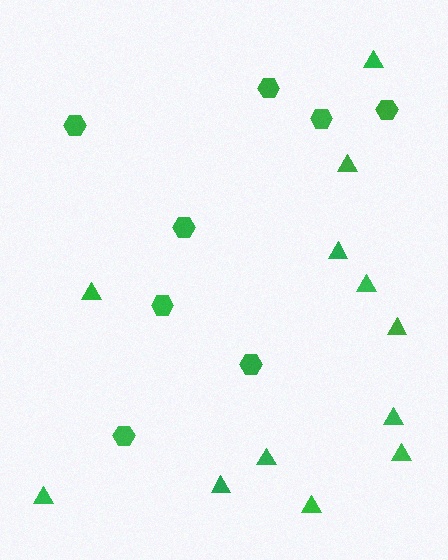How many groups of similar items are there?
There are 2 groups: one group of triangles (12) and one group of hexagons (8).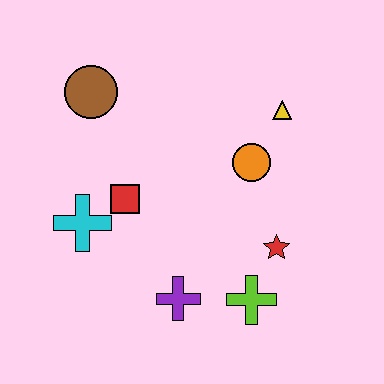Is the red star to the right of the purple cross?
Yes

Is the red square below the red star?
No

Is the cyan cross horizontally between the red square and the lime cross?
No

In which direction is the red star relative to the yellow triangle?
The red star is below the yellow triangle.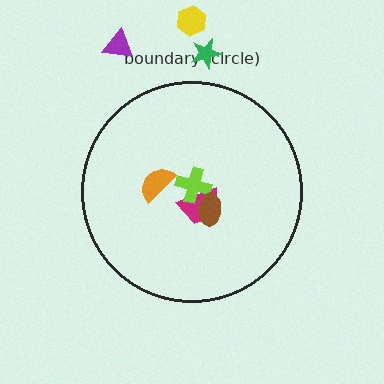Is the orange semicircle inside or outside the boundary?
Inside.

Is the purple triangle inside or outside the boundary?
Outside.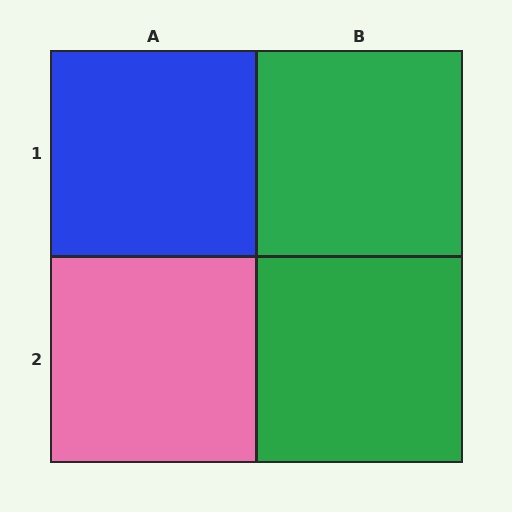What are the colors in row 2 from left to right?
Pink, green.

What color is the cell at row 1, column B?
Green.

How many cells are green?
2 cells are green.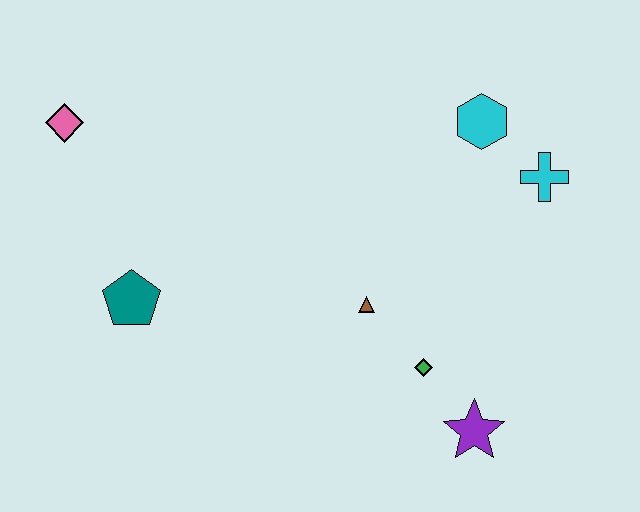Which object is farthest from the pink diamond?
The purple star is farthest from the pink diamond.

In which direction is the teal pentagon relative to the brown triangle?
The teal pentagon is to the left of the brown triangle.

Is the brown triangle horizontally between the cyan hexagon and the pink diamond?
Yes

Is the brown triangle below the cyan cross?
Yes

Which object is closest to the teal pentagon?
The pink diamond is closest to the teal pentagon.